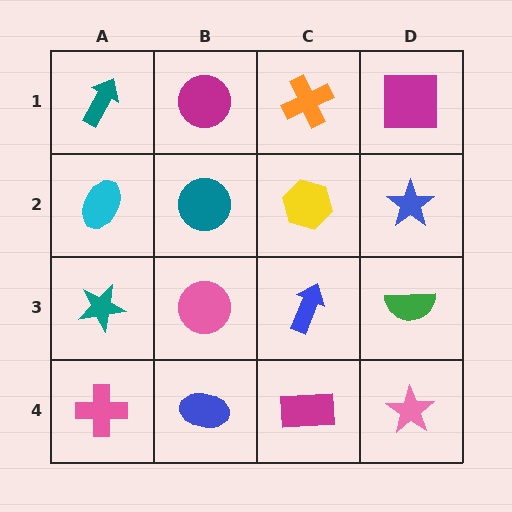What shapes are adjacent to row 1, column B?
A teal circle (row 2, column B), a teal arrow (row 1, column A), an orange cross (row 1, column C).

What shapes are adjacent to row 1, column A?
A cyan ellipse (row 2, column A), a magenta circle (row 1, column B).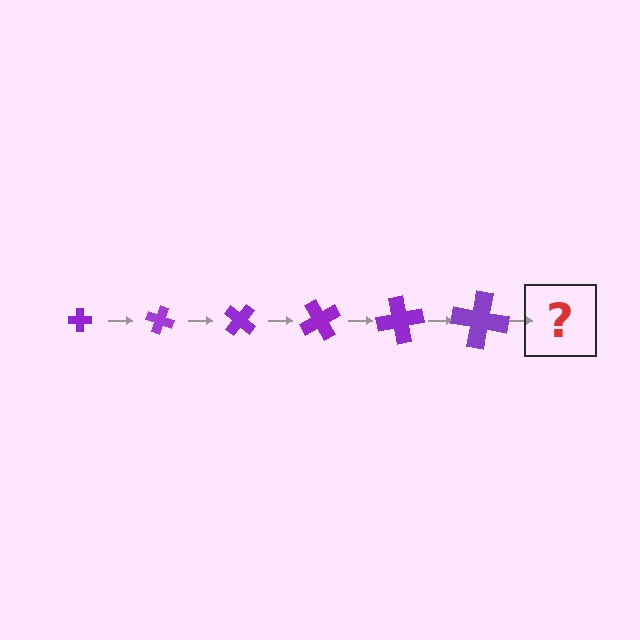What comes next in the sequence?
The next element should be a cross, larger than the previous one and rotated 120 degrees from the start.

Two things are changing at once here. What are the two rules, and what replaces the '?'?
The two rules are that the cross grows larger each step and it rotates 20 degrees each step. The '?' should be a cross, larger than the previous one and rotated 120 degrees from the start.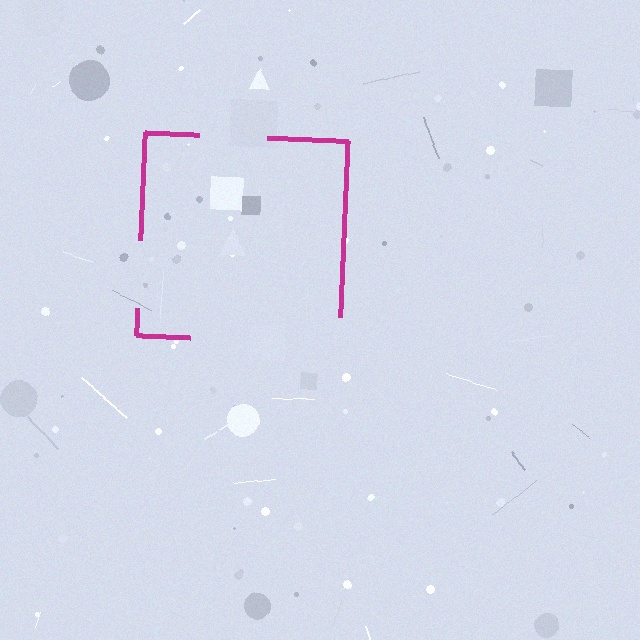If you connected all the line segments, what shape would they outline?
They would outline a square.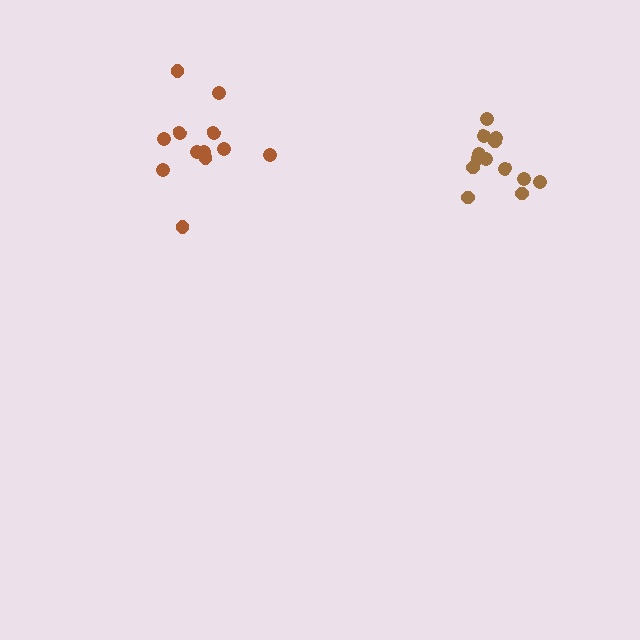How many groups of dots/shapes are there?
There are 2 groups.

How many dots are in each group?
Group 1: 12 dots, Group 2: 13 dots (25 total).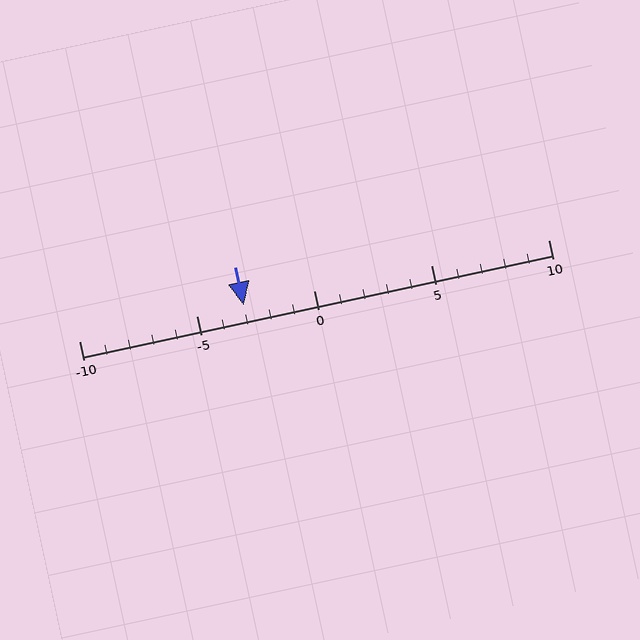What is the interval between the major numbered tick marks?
The major tick marks are spaced 5 units apart.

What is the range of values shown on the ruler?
The ruler shows values from -10 to 10.